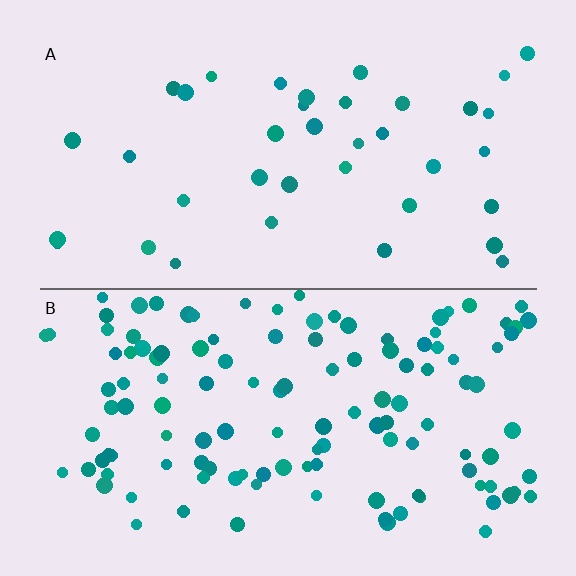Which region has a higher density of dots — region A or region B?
B (the bottom).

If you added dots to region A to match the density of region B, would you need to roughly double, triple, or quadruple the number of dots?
Approximately triple.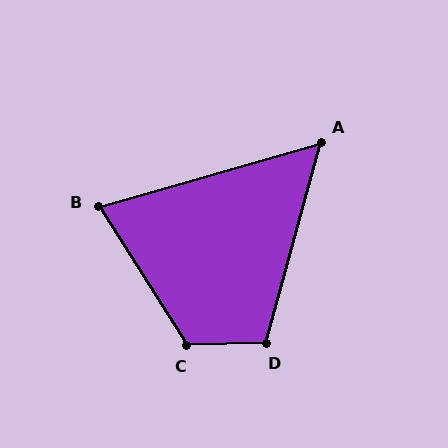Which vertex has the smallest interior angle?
A, at approximately 59 degrees.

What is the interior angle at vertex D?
Approximately 107 degrees (obtuse).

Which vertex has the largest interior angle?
C, at approximately 121 degrees.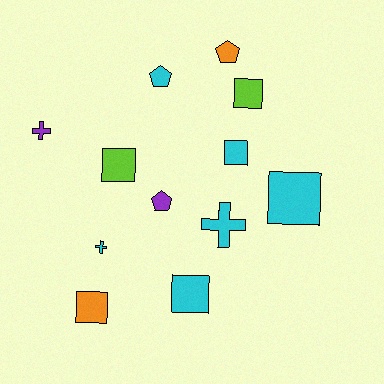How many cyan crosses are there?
There are 2 cyan crosses.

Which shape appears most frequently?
Square, with 6 objects.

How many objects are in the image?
There are 12 objects.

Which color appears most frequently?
Cyan, with 6 objects.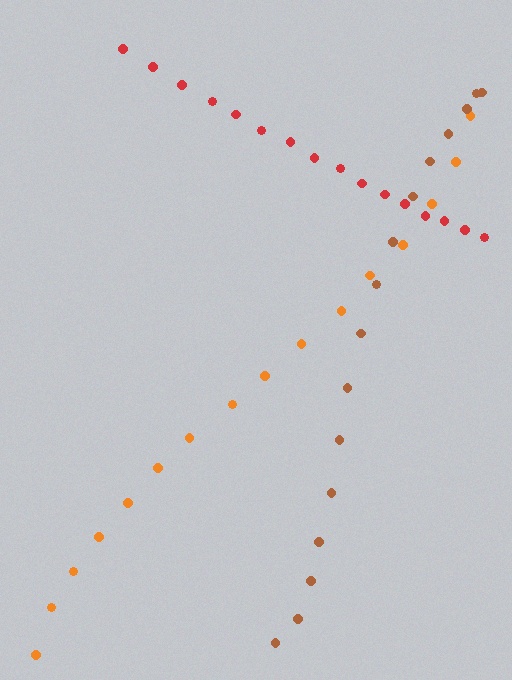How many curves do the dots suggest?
There are 3 distinct paths.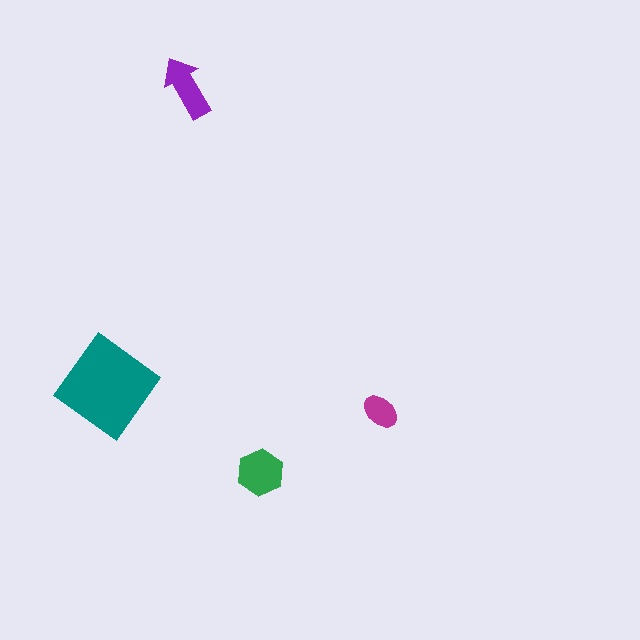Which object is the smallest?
The magenta ellipse.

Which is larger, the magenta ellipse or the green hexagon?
The green hexagon.